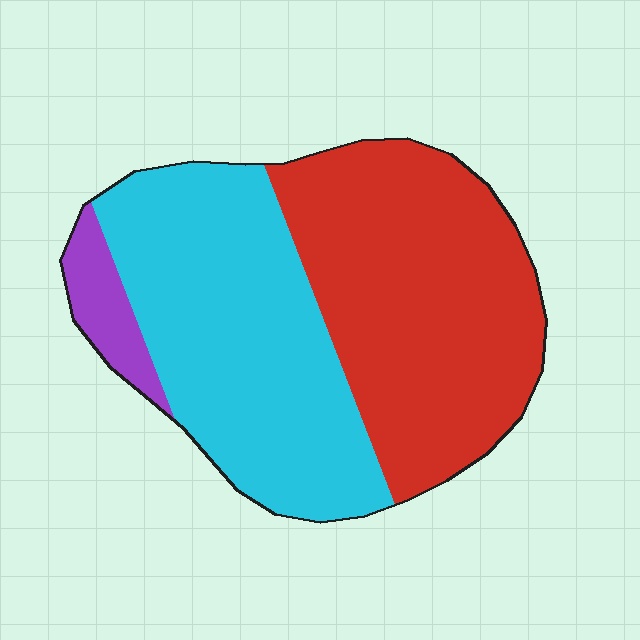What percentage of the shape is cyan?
Cyan covers around 45% of the shape.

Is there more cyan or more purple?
Cyan.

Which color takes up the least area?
Purple, at roughly 5%.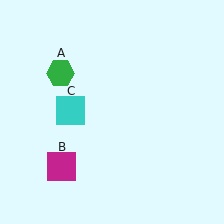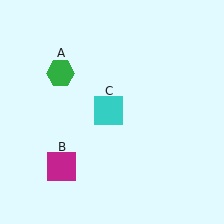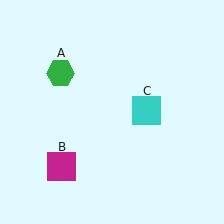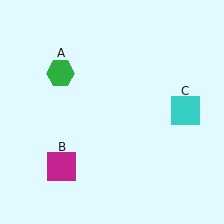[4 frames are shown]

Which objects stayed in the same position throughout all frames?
Green hexagon (object A) and magenta square (object B) remained stationary.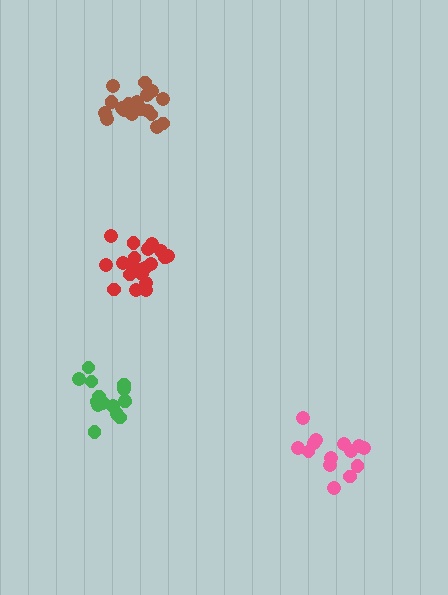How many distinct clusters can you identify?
There are 4 distinct clusters.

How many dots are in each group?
Group 1: 14 dots, Group 2: 19 dots, Group 3: 19 dots, Group 4: 15 dots (67 total).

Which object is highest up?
The brown cluster is topmost.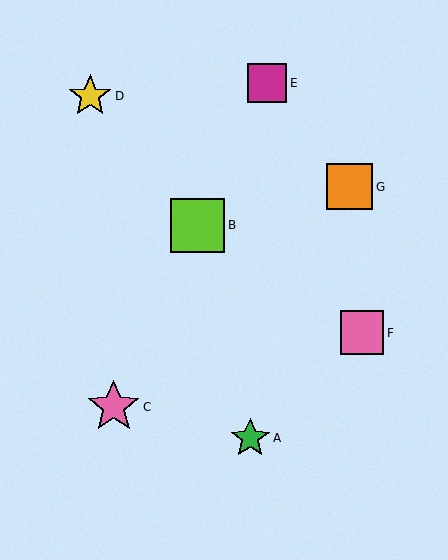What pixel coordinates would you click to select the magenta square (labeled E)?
Click at (267, 83) to select the magenta square E.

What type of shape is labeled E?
Shape E is a magenta square.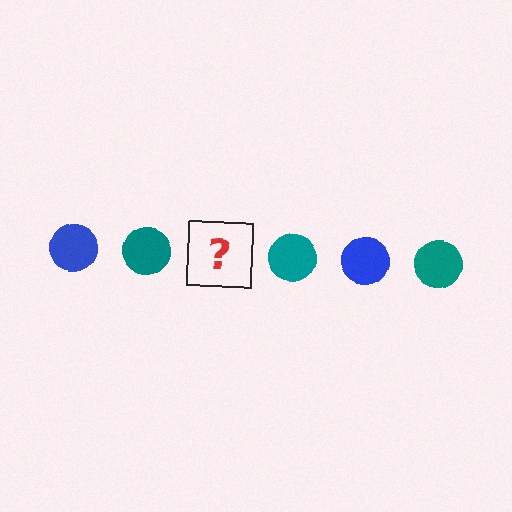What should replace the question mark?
The question mark should be replaced with a blue circle.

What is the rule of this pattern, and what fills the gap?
The rule is that the pattern cycles through blue, teal circles. The gap should be filled with a blue circle.